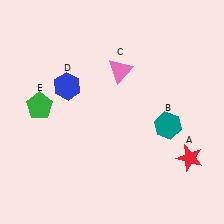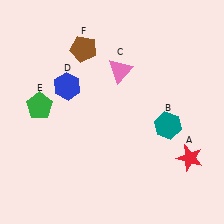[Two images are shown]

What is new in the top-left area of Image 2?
A brown pentagon (F) was added in the top-left area of Image 2.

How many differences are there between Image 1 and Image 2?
There is 1 difference between the two images.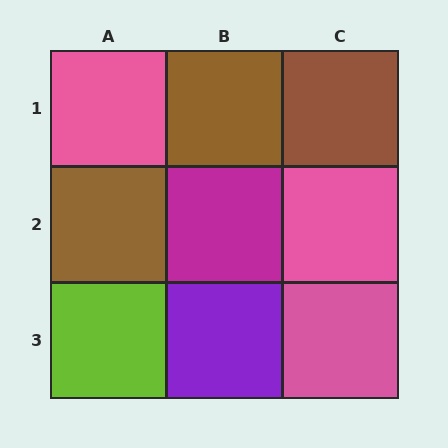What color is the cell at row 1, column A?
Pink.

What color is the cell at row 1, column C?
Brown.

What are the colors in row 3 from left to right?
Lime, purple, pink.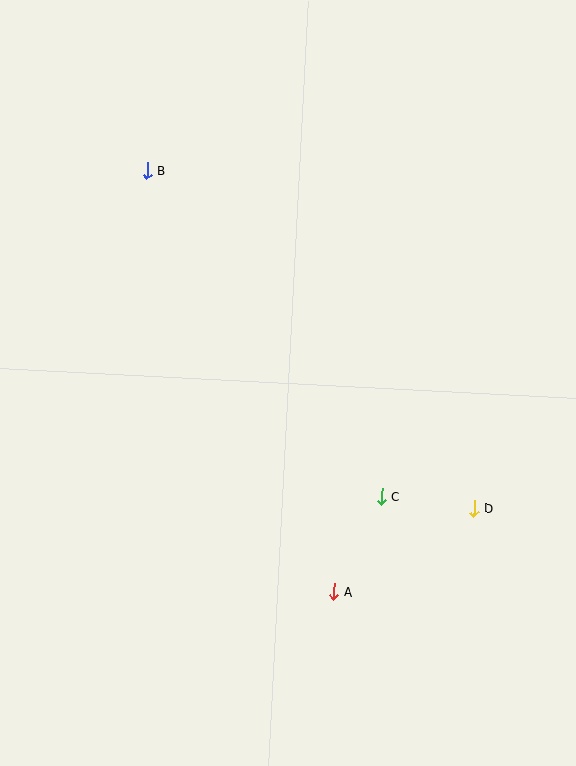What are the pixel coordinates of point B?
Point B is at (147, 171).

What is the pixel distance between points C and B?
The distance between C and B is 401 pixels.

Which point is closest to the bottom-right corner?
Point D is closest to the bottom-right corner.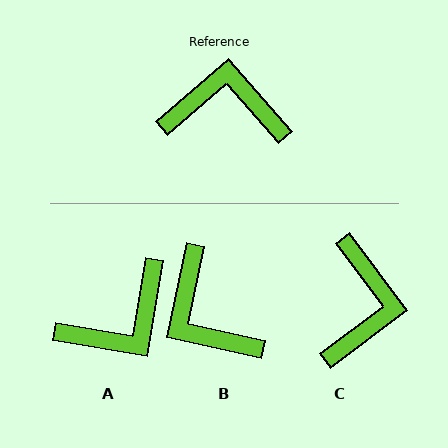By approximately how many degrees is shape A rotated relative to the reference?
Approximately 141 degrees clockwise.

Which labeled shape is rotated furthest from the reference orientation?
A, about 141 degrees away.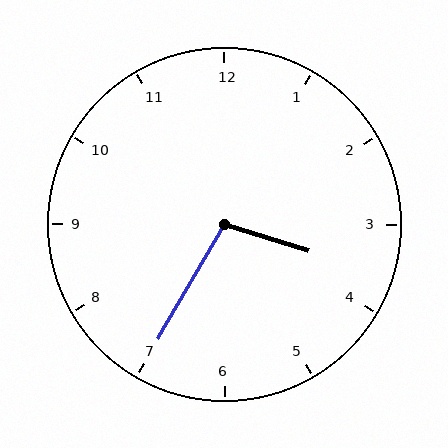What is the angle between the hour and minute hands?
Approximately 102 degrees.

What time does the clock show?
3:35.